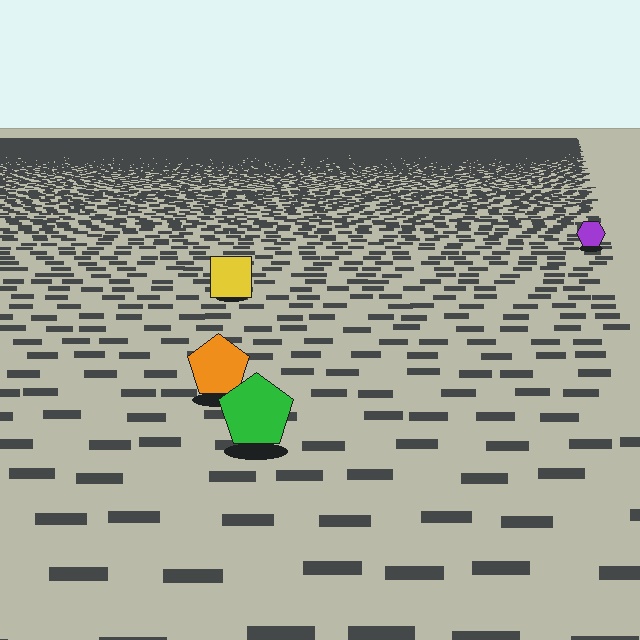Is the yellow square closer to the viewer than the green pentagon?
No. The green pentagon is closer — you can tell from the texture gradient: the ground texture is coarser near it.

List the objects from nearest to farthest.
From nearest to farthest: the green pentagon, the orange pentagon, the yellow square, the purple hexagon.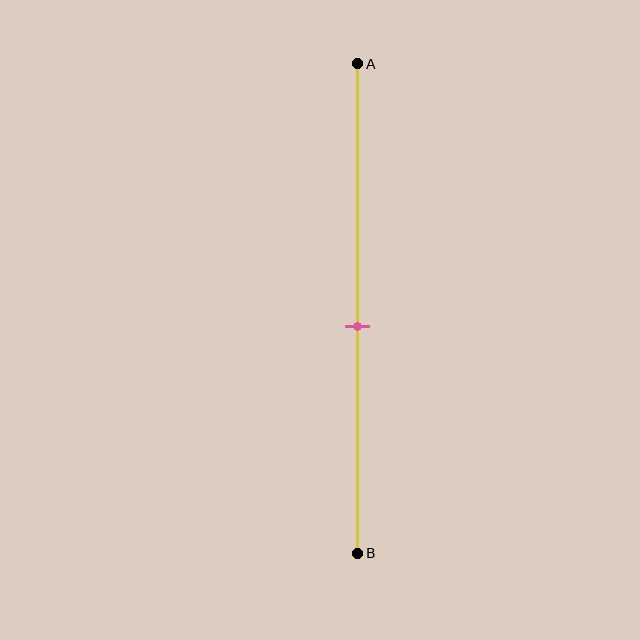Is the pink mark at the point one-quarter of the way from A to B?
No, the mark is at about 55% from A, not at the 25% one-quarter point.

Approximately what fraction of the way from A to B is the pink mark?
The pink mark is approximately 55% of the way from A to B.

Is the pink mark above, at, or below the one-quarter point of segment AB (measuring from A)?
The pink mark is below the one-quarter point of segment AB.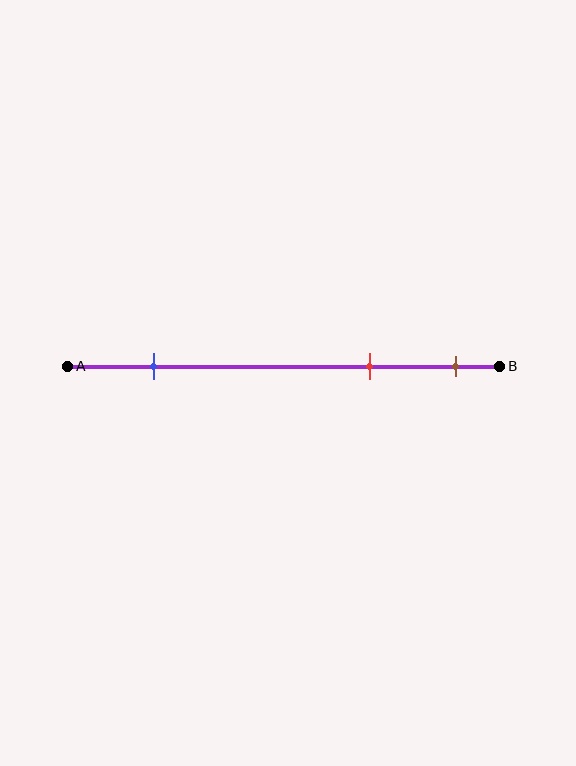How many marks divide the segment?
There are 3 marks dividing the segment.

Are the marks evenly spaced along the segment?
No, the marks are not evenly spaced.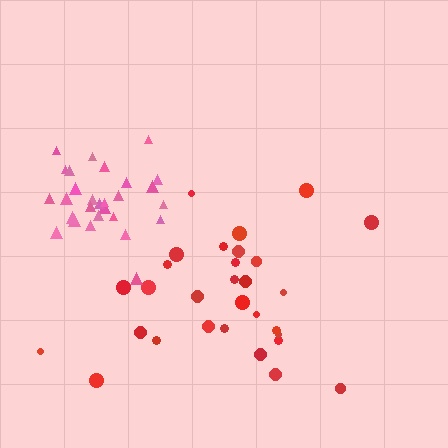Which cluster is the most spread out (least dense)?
Red.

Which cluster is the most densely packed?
Pink.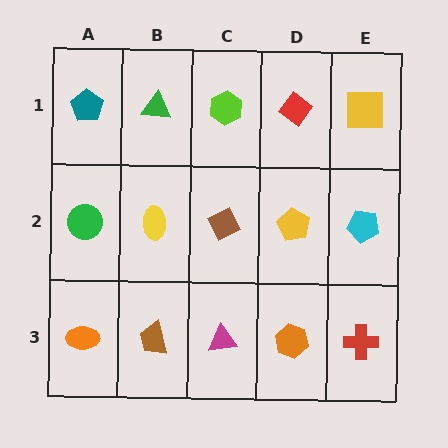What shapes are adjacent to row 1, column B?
A yellow ellipse (row 2, column B), a teal pentagon (row 1, column A), a lime hexagon (row 1, column C).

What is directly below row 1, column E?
A cyan pentagon.